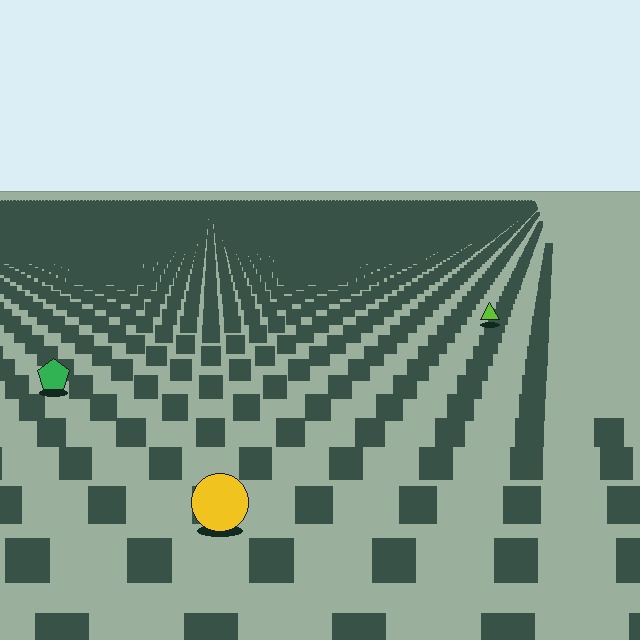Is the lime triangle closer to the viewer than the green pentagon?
No. The green pentagon is closer — you can tell from the texture gradient: the ground texture is coarser near it.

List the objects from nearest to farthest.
From nearest to farthest: the yellow circle, the green pentagon, the lime triangle.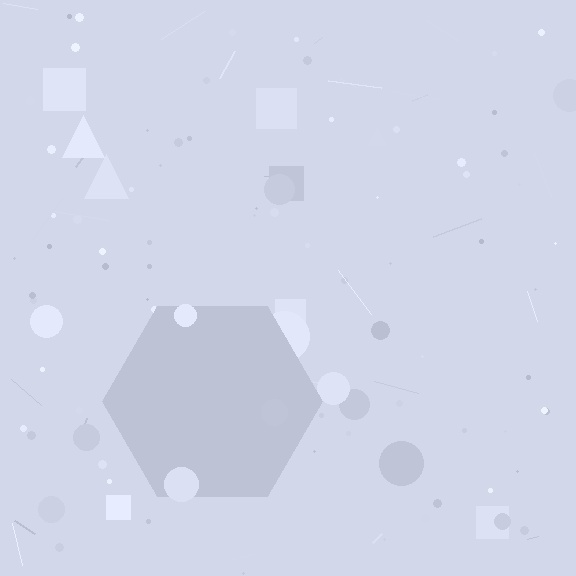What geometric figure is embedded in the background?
A hexagon is embedded in the background.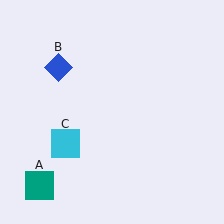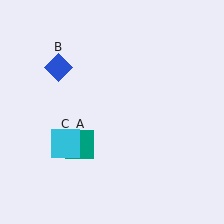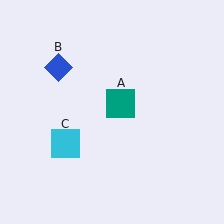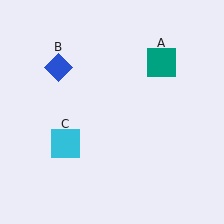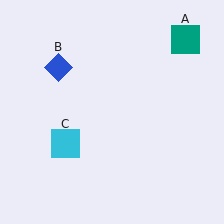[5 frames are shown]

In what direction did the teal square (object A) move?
The teal square (object A) moved up and to the right.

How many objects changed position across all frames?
1 object changed position: teal square (object A).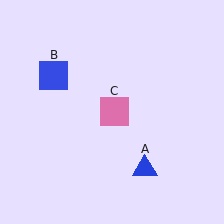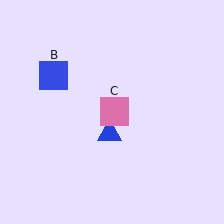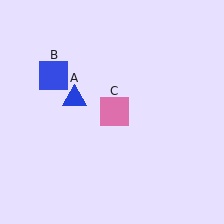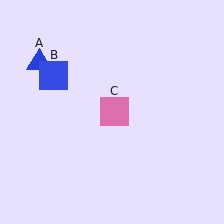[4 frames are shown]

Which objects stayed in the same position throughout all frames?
Blue square (object B) and pink square (object C) remained stationary.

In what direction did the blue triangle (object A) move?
The blue triangle (object A) moved up and to the left.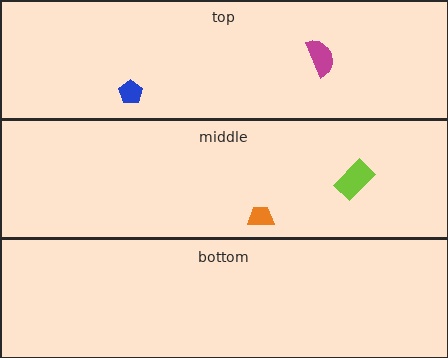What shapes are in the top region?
The magenta semicircle, the blue pentagon.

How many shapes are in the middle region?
2.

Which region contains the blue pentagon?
The top region.